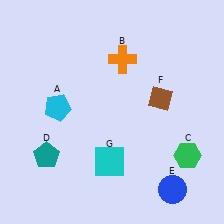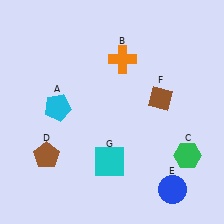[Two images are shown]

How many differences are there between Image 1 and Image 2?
There is 1 difference between the two images.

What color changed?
The pentagon (D) changed from teal in Image 1 to brown in Image 2.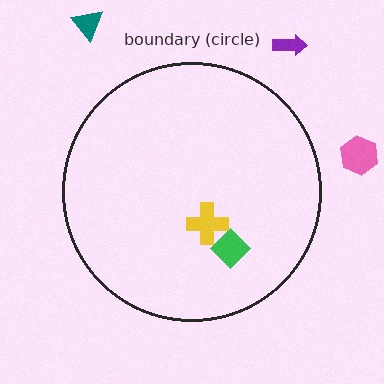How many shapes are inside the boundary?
2 inside, 3 outside.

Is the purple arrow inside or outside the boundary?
Outside.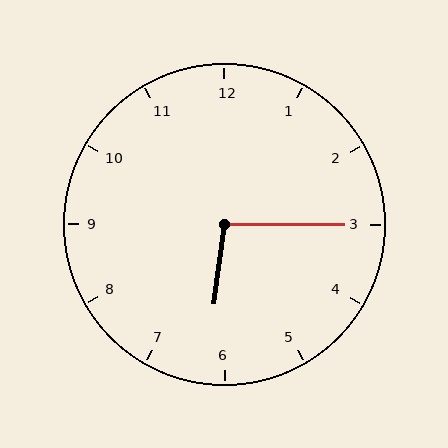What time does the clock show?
6:15.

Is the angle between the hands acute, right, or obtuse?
It is obtuse.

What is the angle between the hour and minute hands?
Approximately 98 degrees.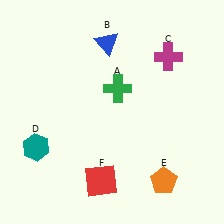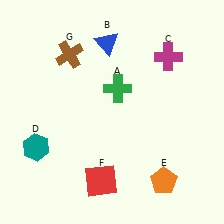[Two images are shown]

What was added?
A brown cross (G) was added in Image 2.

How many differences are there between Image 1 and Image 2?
There is 1 difference between the two images.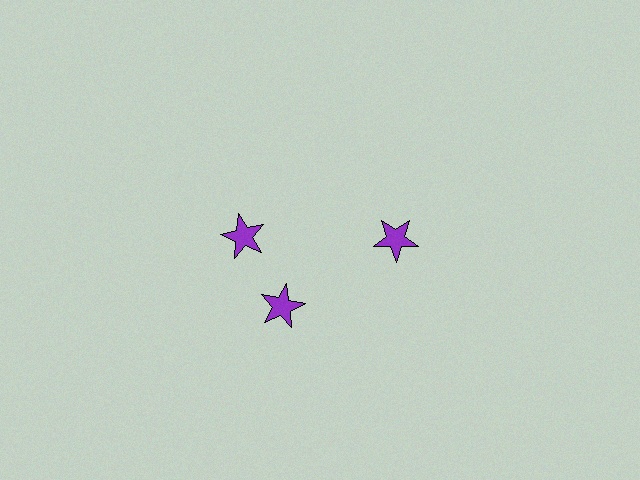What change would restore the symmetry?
The symmetry would be restored by rotating it back into even spacing with its neighbors so that all 3 stars sit at equal angles and equal distance from the center.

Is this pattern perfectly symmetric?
No. The 3 purple stars are arranged in a ring, but one element near the 11 o'clock position is rotated out of alignment along the ring, breaking the 3-fold rotational symmetry.